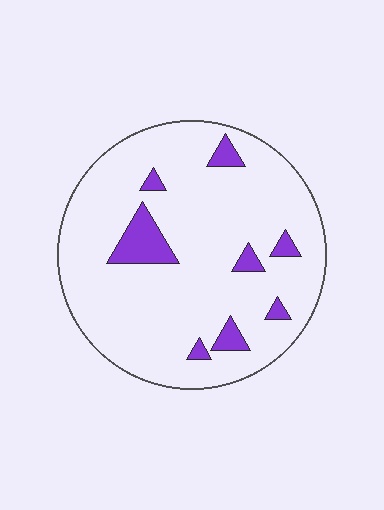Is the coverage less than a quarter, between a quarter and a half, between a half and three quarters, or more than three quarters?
Less than a quarter.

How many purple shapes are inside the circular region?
8.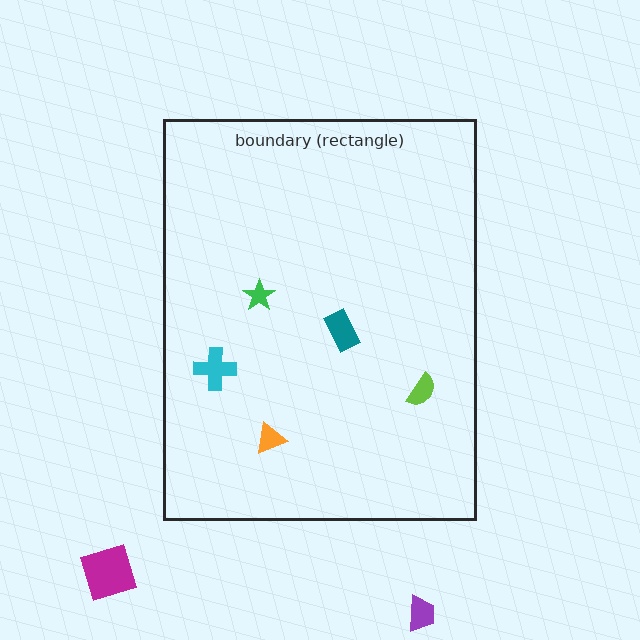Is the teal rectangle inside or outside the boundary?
Inside.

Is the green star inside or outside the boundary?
Inside.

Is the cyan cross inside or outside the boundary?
Inside.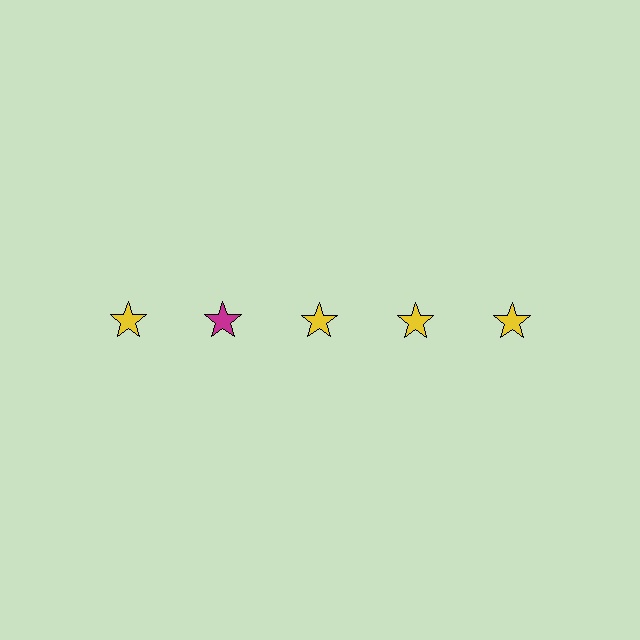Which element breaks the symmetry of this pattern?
The magenta star in the top row, second from left column breaks the symmetry. All other shapes are yellow stars.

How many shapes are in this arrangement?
There are 5 shapes arranged in a grid pattern.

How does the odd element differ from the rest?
It has a different color: magenta instead of yellow.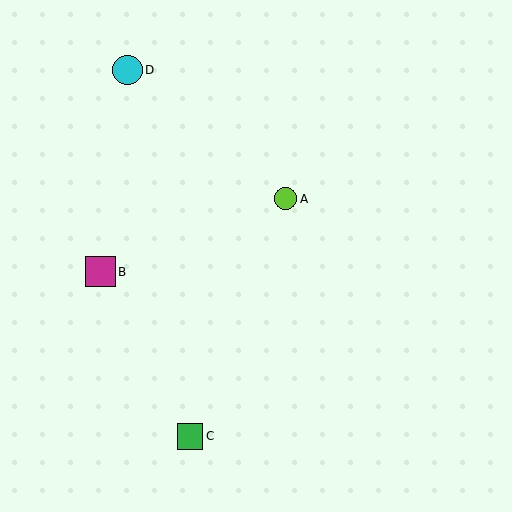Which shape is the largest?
The magenta square (labeled B) is the largest.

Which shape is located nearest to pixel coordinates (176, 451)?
The green square (labeled C) at (190, 436) is nearest to that location.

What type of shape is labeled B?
Shape B is a magenta square.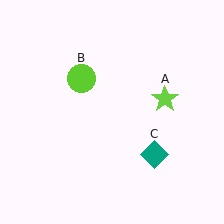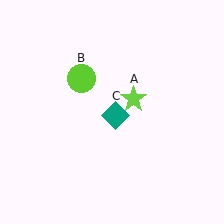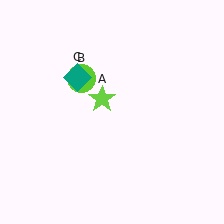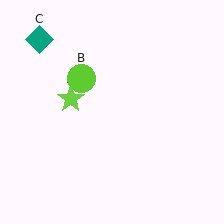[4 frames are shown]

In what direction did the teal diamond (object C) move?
The teal diamond (object C) moved up and to the left.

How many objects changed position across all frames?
2 objects changed position: lime star (object A), teal diamond (object C).